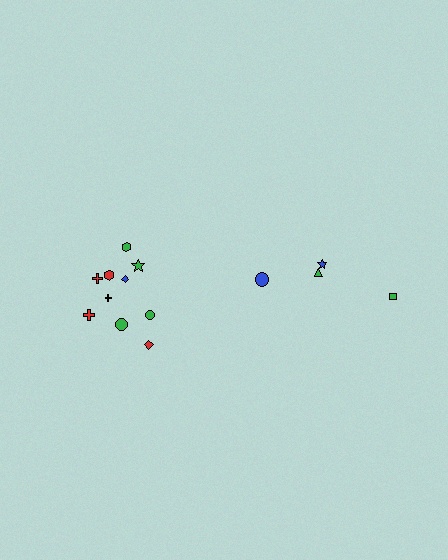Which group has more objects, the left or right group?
The left group.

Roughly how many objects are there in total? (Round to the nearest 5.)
Roughly 15 objects in total.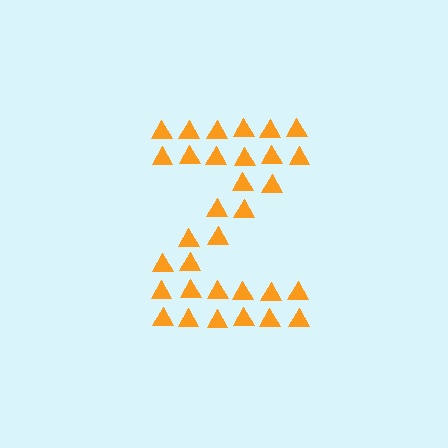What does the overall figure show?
The overall figure shows the letter Z.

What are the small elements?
The small elements are triangles.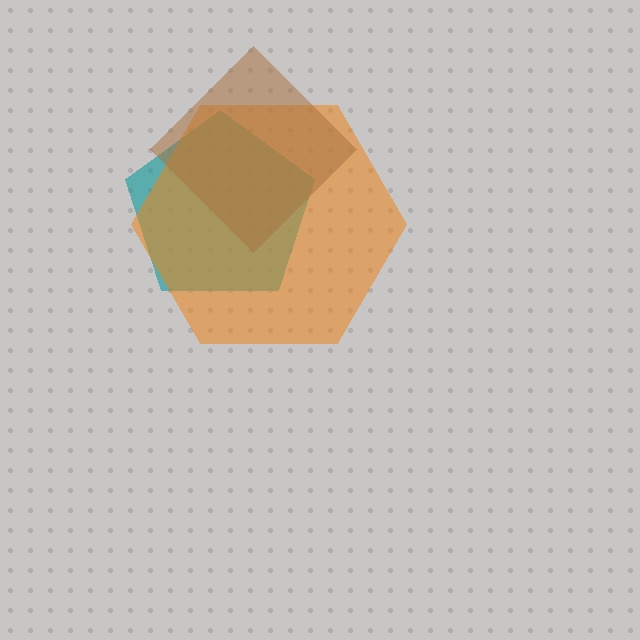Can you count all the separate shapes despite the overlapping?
Yes, there are 3 separate shapes.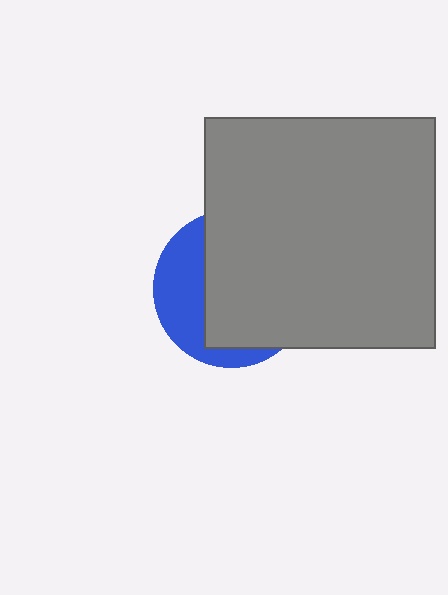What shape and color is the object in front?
The object in front is a gray square.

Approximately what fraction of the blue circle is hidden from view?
Roughly 67% of the blue circle is hidden behind the gray square.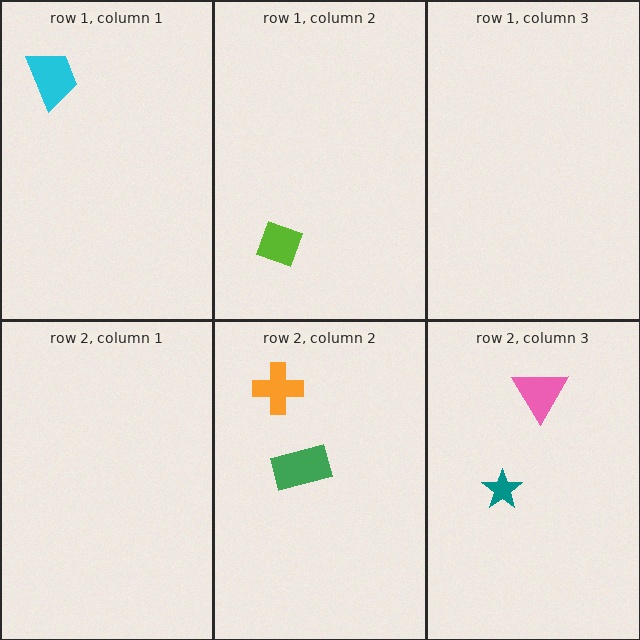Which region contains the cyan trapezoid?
The row 1, column 1 region.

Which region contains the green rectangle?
The row 2, column 2 region.